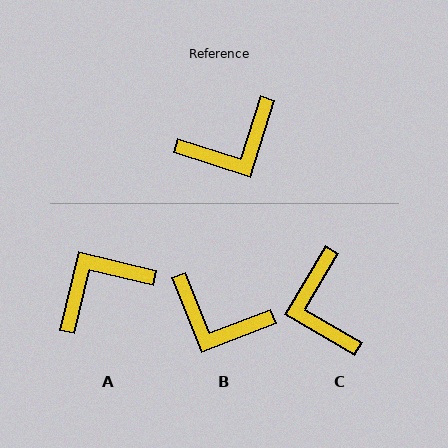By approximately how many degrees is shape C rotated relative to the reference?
Approximately 103 degrees clockwise.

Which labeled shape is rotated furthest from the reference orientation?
A, about 176 degrees away.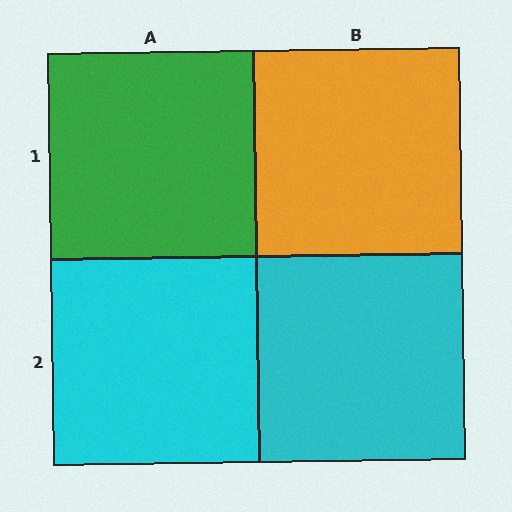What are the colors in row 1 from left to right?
Green, orange.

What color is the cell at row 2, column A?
Cyan.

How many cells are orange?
1 cell is orange.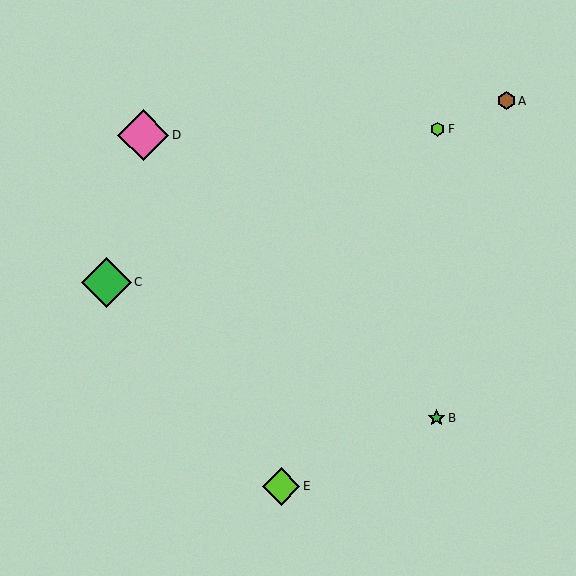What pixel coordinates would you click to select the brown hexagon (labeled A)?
Click at (506, 101) to select the brown hexagon A.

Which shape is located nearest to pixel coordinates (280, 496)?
The lime diamond (labeled E) at (281, 486) is nearest to that location.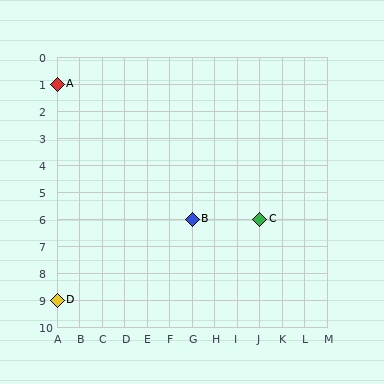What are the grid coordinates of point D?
Point D is at grid coordinates (A, 9).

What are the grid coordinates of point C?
Point C is at grid coordinates (J, 6).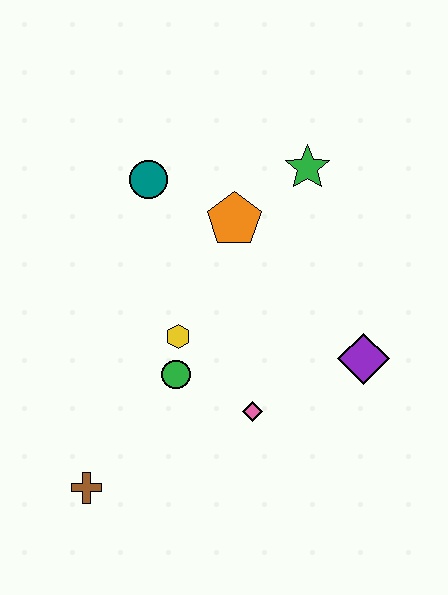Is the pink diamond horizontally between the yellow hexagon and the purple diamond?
Yes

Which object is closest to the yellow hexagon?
The green circle is closest to the yellow hexagon.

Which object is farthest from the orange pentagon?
The brown cross is farthest from the orange pentagon.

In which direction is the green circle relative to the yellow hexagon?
The green circle is below the yellow hexagon.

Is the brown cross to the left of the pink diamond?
Yes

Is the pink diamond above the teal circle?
No